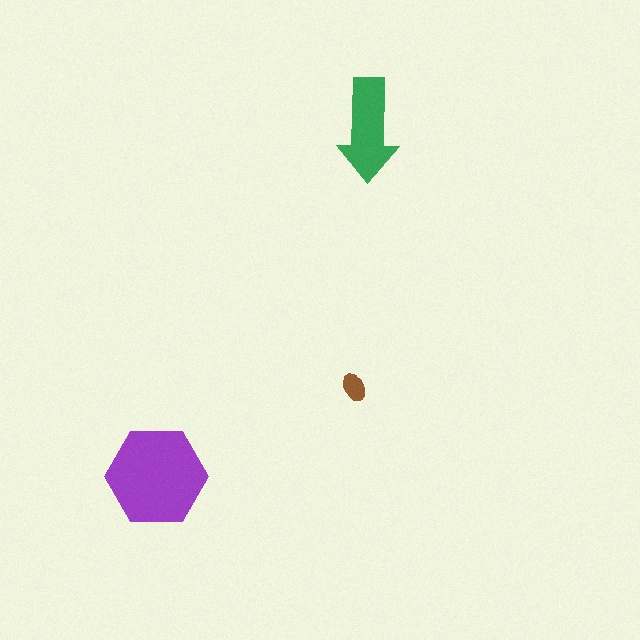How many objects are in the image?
There are 3 objects in the image.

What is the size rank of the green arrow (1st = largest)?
2nd.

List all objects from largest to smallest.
The purple hexagon, the green arrow, the brown ellipse.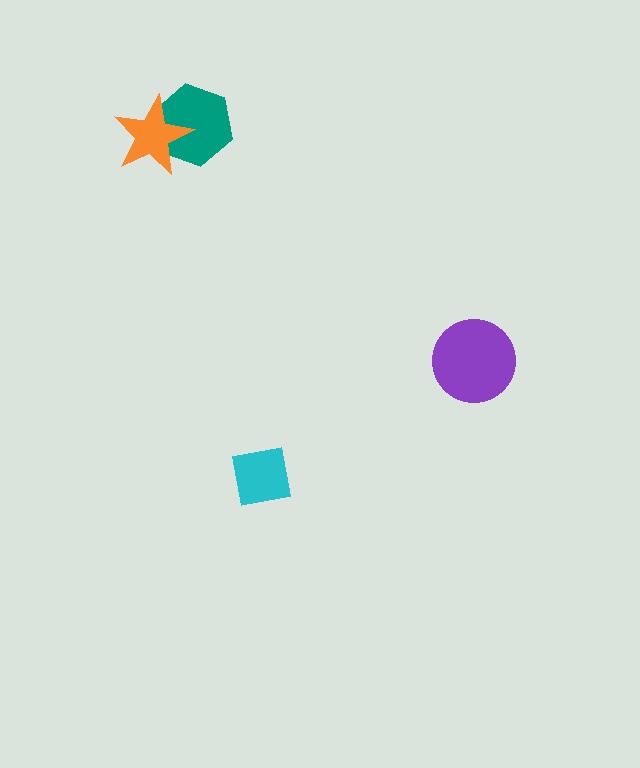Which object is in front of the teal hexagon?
The orange star is in front of the teal hexagon.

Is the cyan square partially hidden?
No, no other shape covers it.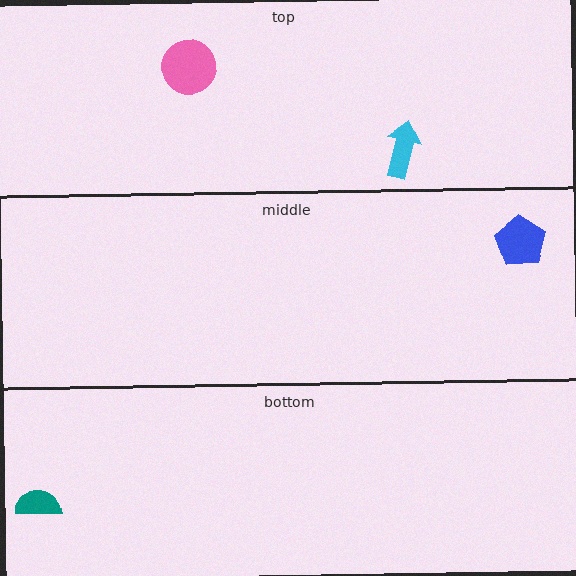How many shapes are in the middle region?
1.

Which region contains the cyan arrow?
The top region.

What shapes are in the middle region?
The blue pentagon.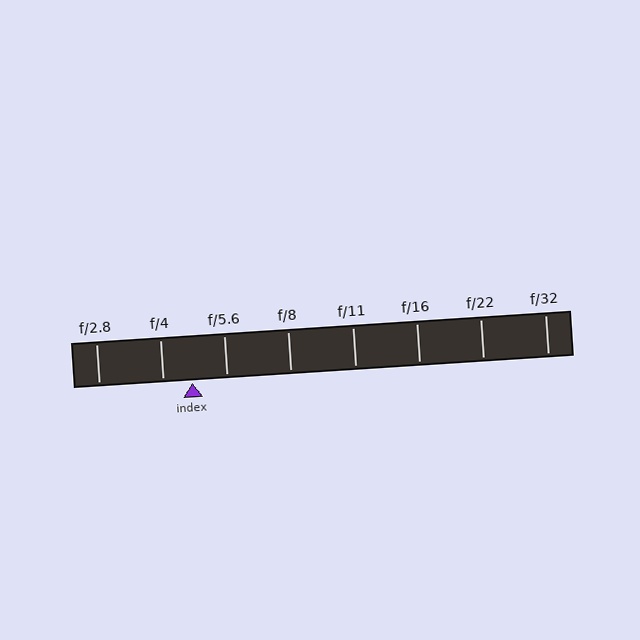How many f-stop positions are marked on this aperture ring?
There are 8 f-stop positions marked.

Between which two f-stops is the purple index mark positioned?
The index mark is between f/4 and f/5.6.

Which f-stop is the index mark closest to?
The index mark is closest to f/4.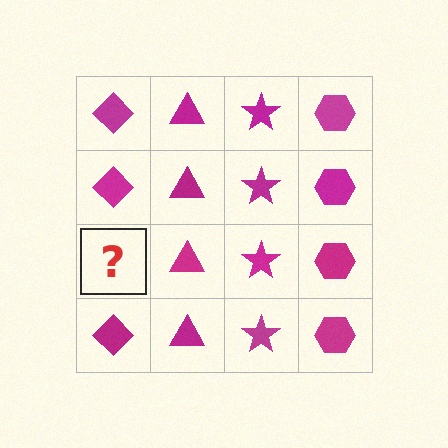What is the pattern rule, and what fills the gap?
The rule is that each column has a consistent shape. The gap should be filled with a magenta diamond.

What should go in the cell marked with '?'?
The missing cell should contain a magenta diamond.